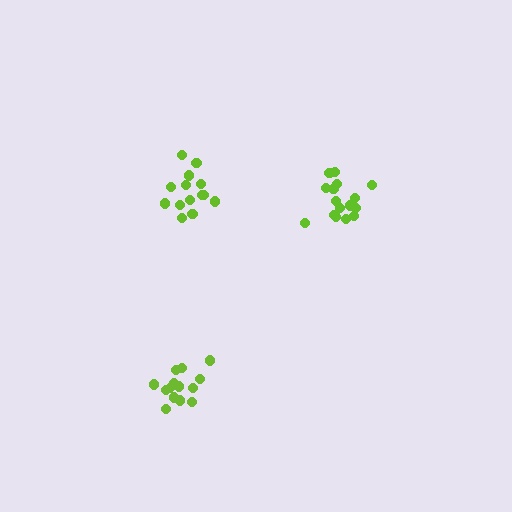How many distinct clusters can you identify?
There are 3 distinct clusters.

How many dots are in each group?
Group 1: 17 dots, Group 2: 14 dots, Group 3: 14 dots (45 total).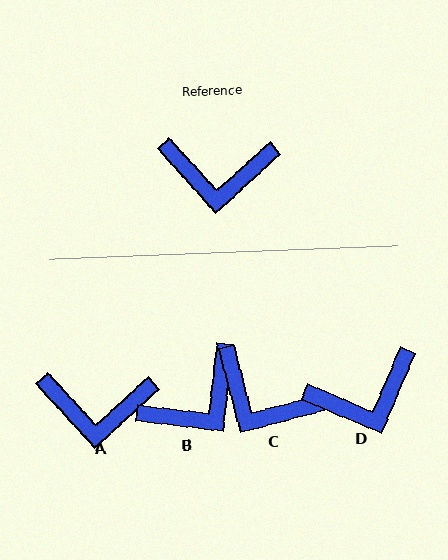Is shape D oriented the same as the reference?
No, it is off by about 24 degrees.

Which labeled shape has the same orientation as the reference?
A.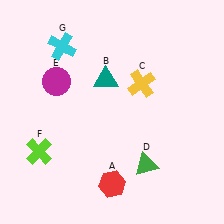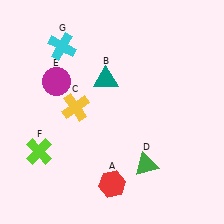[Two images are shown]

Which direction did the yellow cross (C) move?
The yellow cross (C) moved left.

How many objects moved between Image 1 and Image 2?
1 object moved between the two images.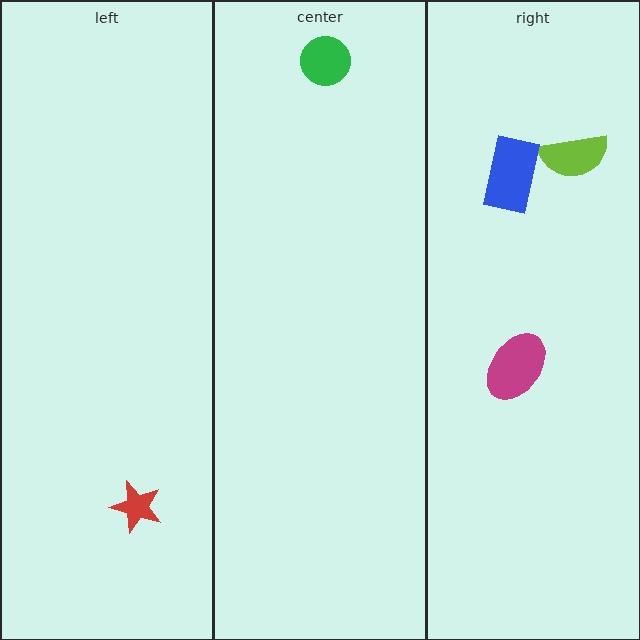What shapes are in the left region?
The red star.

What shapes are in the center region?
The green circle.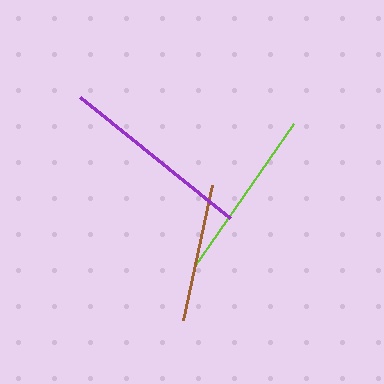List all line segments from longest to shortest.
From longest to shortest: purple, lime, brown.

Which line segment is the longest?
The purple line is the longest at approximately 193 pixels.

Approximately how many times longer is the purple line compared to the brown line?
The purple line is approximately 1.4 times the length of the brown line.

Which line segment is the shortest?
The brown line is the shortest at approximately 138 pixels.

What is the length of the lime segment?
The lime segment is approximately 175 pixels long.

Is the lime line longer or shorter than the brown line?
The lime line is longer than the brown line.